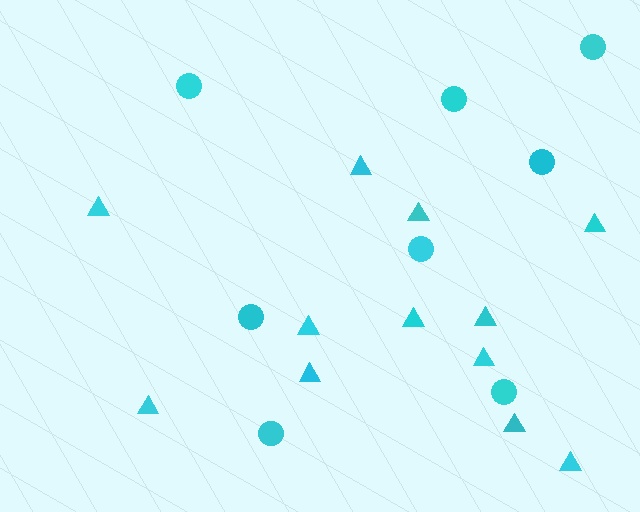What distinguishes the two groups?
There are 2 groups: one group of triangles (12) and one group of circles (8).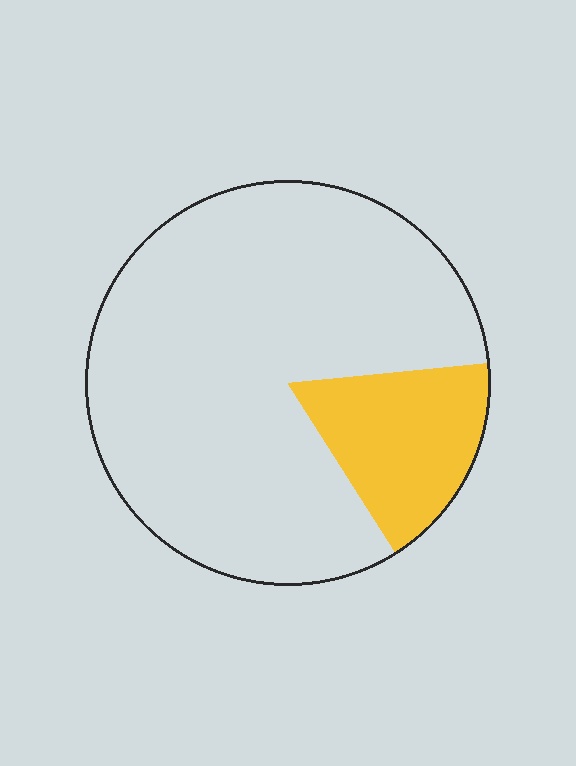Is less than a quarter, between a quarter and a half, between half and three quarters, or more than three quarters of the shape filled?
Less than a quarter.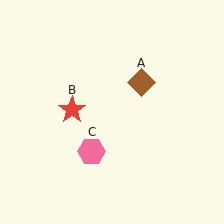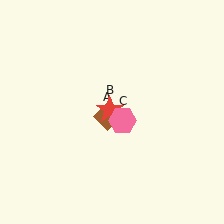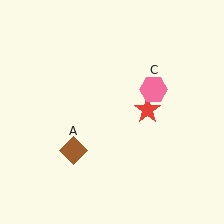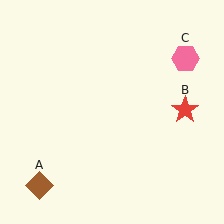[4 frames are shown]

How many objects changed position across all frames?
3 objects changed position: brown diamond (object A), red star (object B), pink hexagon (object C).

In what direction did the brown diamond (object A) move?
The brown diamond (object A) moved down and to the left.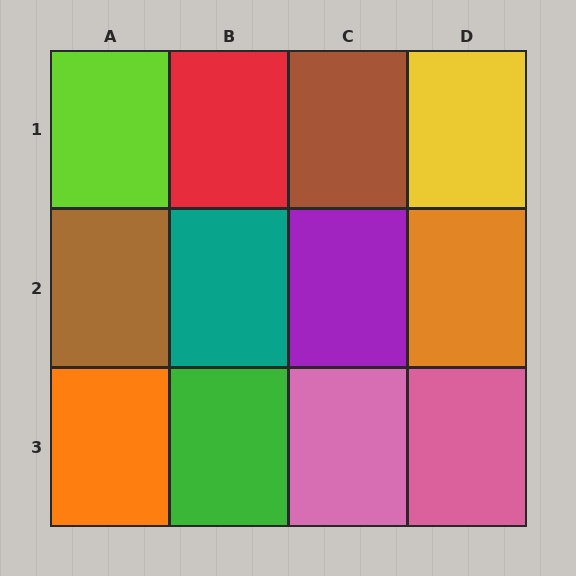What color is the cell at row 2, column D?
Orange.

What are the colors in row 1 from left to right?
Lime, red, brown, yellow.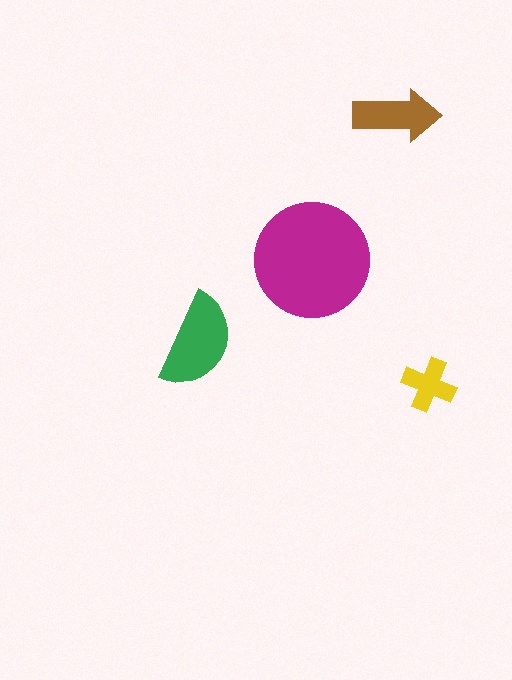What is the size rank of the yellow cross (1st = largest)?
4th.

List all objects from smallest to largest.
The yellow cross, the brown arrow, the green semicircle, the magenta circle.